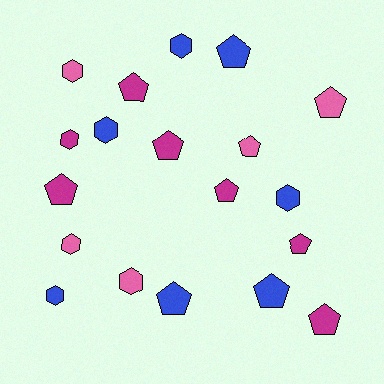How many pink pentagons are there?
There are 2 pink pentagons.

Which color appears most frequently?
Magenta, with 7 objects.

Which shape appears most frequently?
Pentagon, with 11 objects.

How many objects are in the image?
There are 19 objects.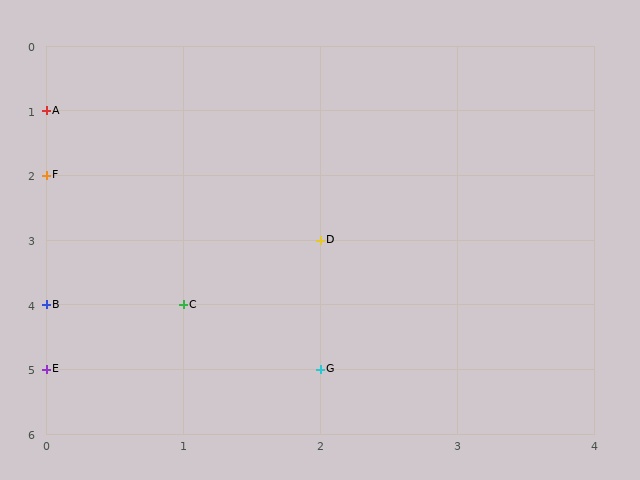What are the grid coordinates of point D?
Point D is at grid coordinates (2, 3).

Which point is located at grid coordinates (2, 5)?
Point G is at (2, 5).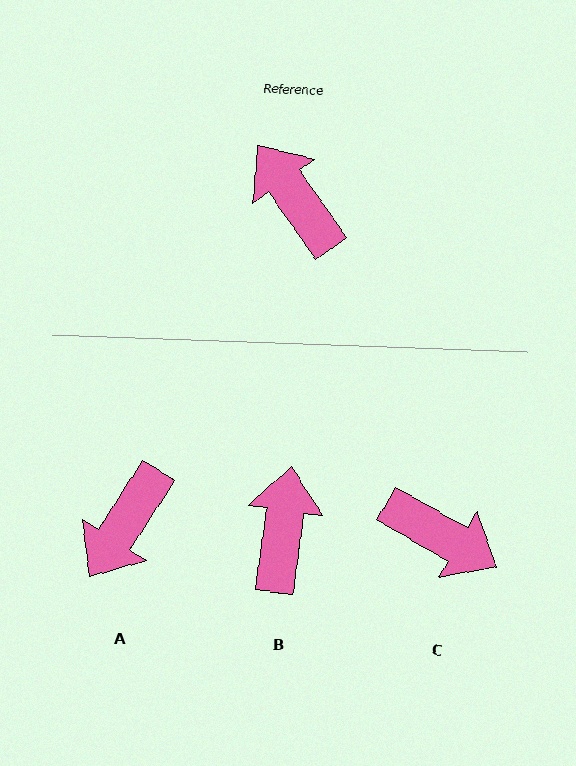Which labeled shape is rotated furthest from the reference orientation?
C, about 155 degrees away.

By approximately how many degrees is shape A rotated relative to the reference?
Approximately 112 degrees counter-clockwise.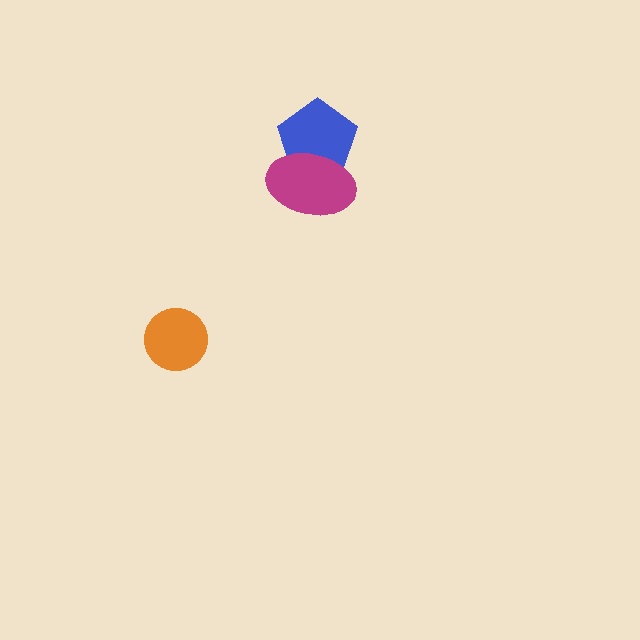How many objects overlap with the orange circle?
0 objects overlap with the orange circle.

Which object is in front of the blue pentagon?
The magenta ellipse is in front of the blue pentagon.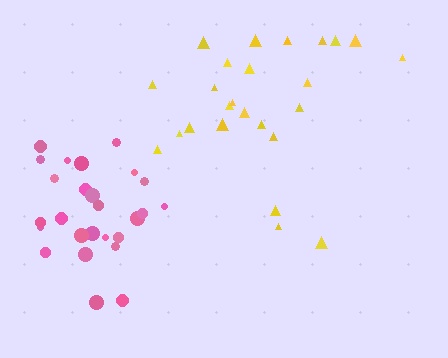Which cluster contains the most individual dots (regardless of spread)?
Pink (26).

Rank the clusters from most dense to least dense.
pink, yellow.